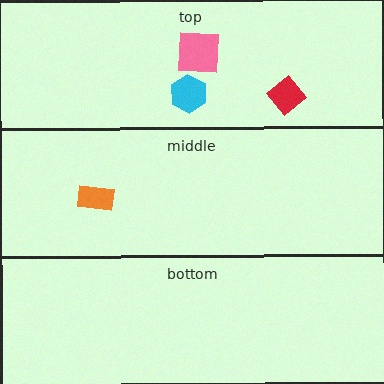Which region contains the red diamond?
The top region.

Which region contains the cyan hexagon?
The top region.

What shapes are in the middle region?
The orange rectangle.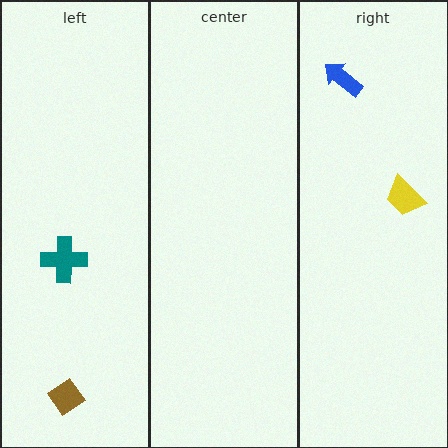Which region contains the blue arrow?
The right region.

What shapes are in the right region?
The yellow trapezoid, the blue arrow.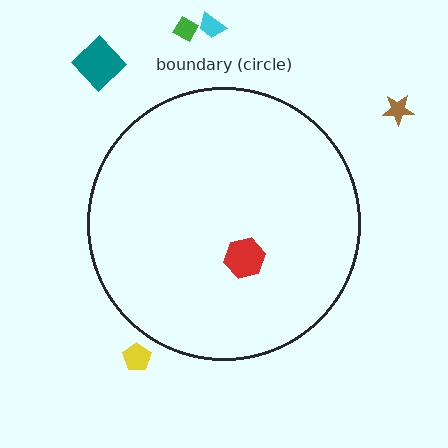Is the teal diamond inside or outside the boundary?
Outside.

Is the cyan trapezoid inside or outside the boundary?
Outside.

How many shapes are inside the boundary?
1 inside, 5 outside.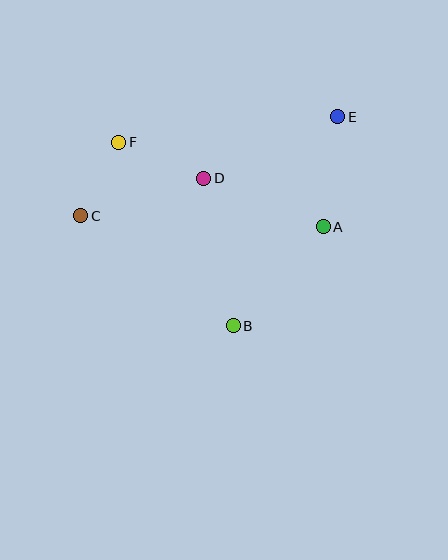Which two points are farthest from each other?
Points C and E are farthest from each other.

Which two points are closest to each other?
Points C and F are closest to each other.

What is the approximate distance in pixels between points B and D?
The distance between B and D is approximately 150 pixels.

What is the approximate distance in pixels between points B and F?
The distance between B and F is approximately 216 pixels.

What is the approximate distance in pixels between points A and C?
The distance between A and C is approximately 243 pixels.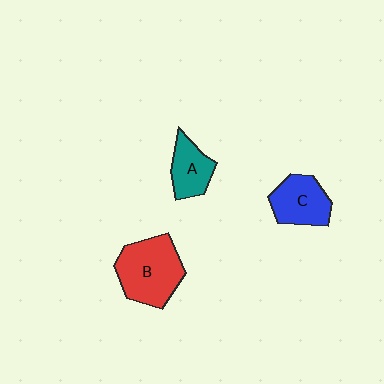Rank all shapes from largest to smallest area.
From largest to smallest: B (red), C (blue), A (teal).